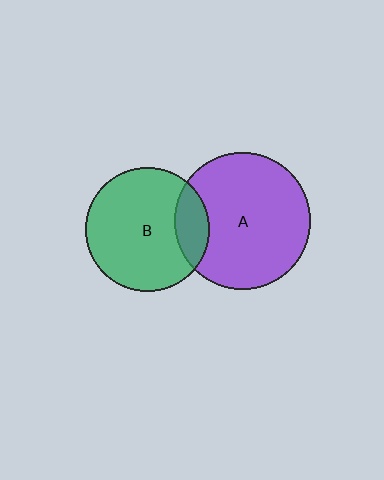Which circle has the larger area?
Circle A (purple).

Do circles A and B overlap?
Yes.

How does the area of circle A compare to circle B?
Approximately 1.2 times.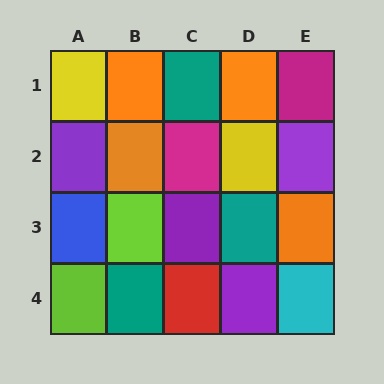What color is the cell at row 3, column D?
Teal.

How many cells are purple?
4 cells are purple.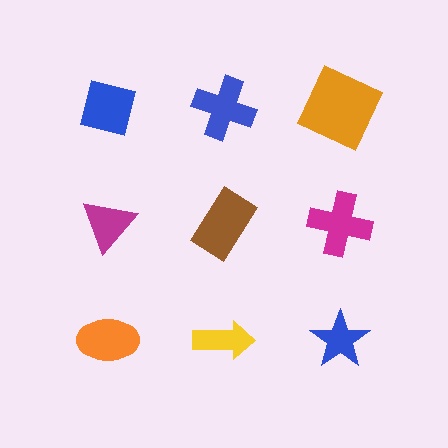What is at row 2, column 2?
A brown rectangle.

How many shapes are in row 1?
3 shapes.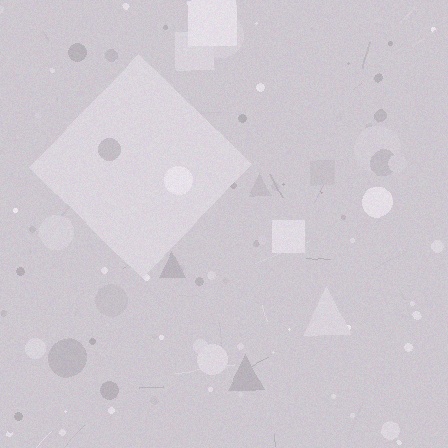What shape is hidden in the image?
A diamond is hidden in the image.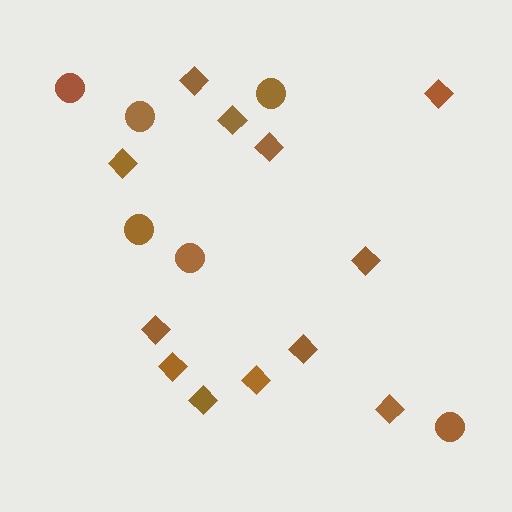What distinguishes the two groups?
There are 2 groups: one group of circles (6) and one group of diamonds (12).